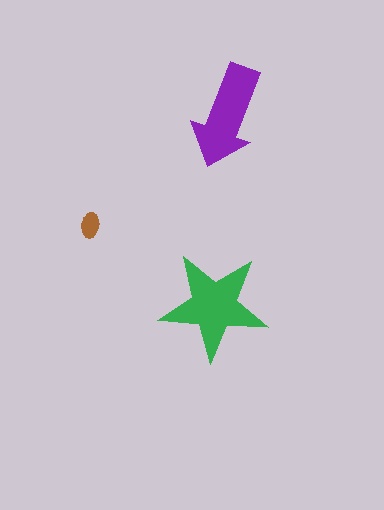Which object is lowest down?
The green star is bottommost.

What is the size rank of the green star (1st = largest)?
1st.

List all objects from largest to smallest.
The green star, the purple arrow, the brown ellipse.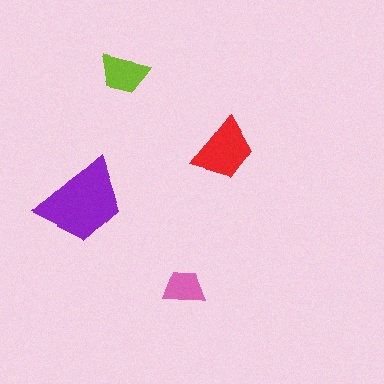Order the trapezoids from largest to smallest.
the purple one, the red one, the lime one, the pink one.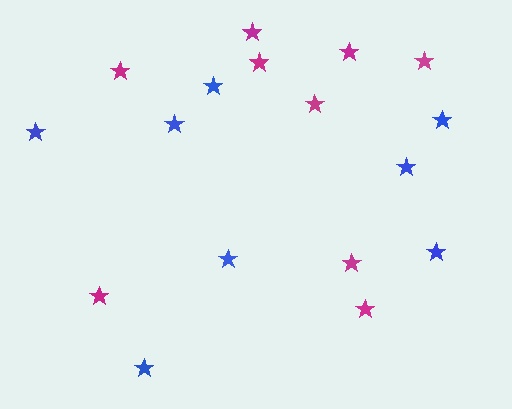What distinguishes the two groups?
There are 2 groups: one group of magenta stars (9) and one group of blue stars (8).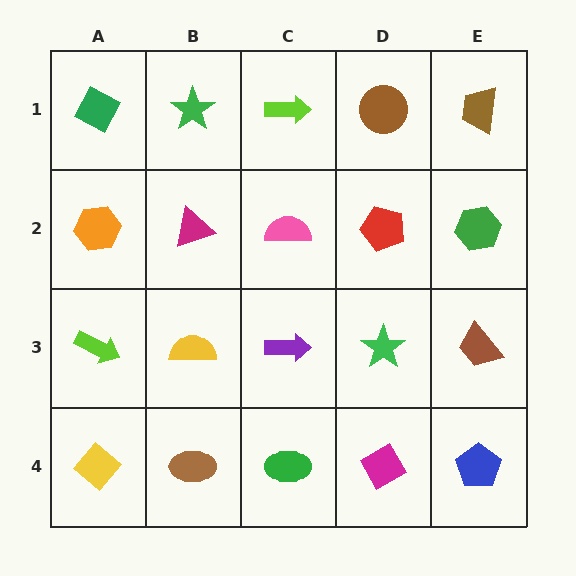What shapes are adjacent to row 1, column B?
A magenta triangle (row 2, column B), a green diamond (row 1, column A), a lime arrow (row 1, column C).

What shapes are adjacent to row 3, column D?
A red pentagon (row 2, column D), a magenta diamond (row 4, column D), a purple arrow (row 3, column C), a brown trapezoid (row 3, column E).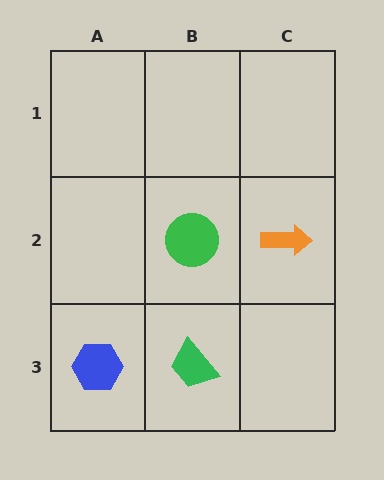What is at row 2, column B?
A green circle.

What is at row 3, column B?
A green trapezoid.